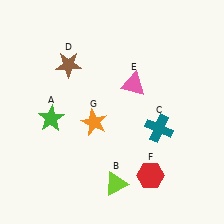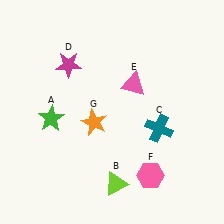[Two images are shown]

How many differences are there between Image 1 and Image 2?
There are 2 differences between the two images.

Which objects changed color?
D changed from brown to magenta. F changed from red to pink.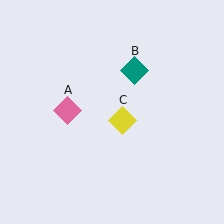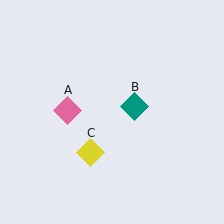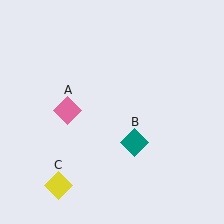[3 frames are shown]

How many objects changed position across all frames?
2 objects changed position: teal diamond (object B), yellow diamond (object C).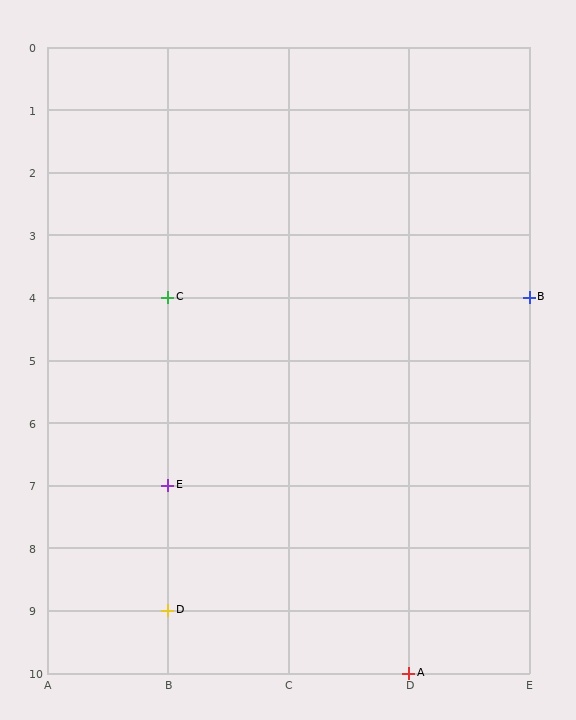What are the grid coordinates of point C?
Point C is at grid coordinates (B, 4).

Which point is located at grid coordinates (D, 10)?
Point A is at (D, 10).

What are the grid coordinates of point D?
Point D is at grid coordinates (B, 9).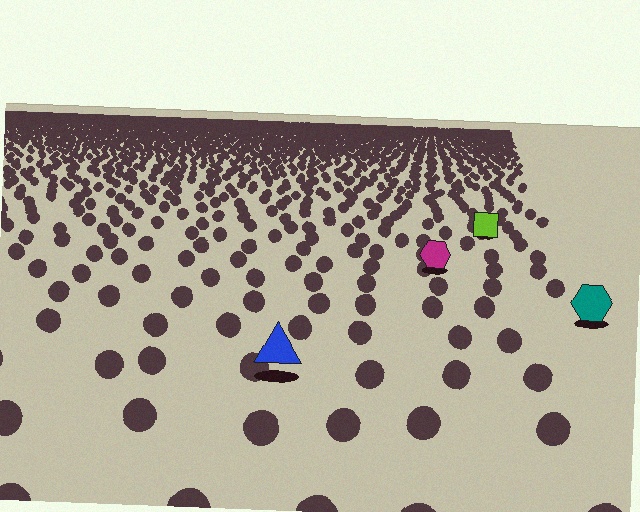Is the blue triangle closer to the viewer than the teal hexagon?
Yes. The blue triangle is closer — you can tell from the texture gradient: the ground texture is coarser near it.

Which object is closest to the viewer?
The blue triangle is closest. The texture marks near it are larger and more spread out.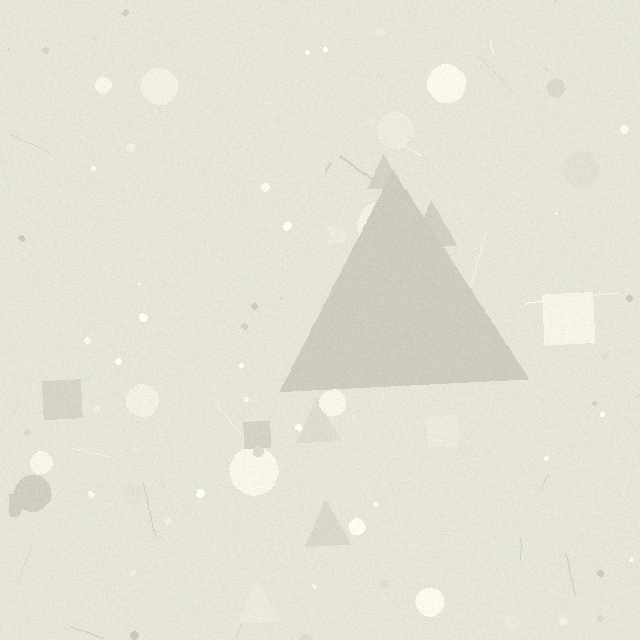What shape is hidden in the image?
A triangle is hidden in the image.